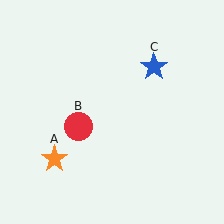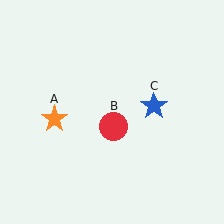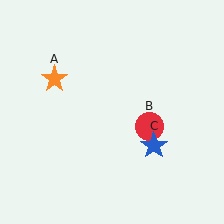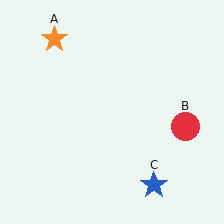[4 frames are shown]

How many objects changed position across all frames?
3 objects changed position: orange star (object A), red circle (object B), blue star (object C).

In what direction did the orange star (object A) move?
The orange star (object A) moved up.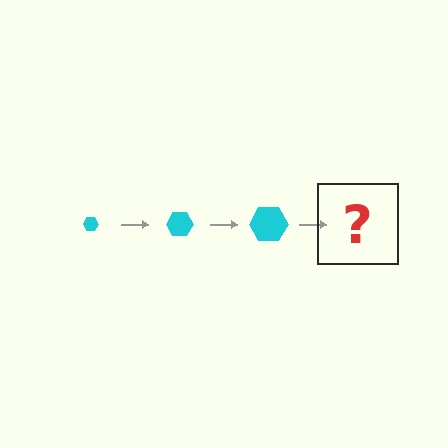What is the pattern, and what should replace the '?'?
The pattern is that the hexagon gets progressively larger each step. The '?' should be a cyan hexagon, larger than the previous one.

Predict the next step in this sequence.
The next step is a cyan hexagon, larger than the previous one.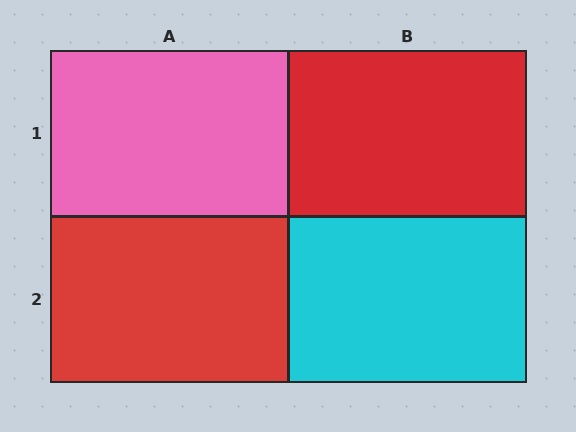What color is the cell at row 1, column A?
Pink.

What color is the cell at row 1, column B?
Red.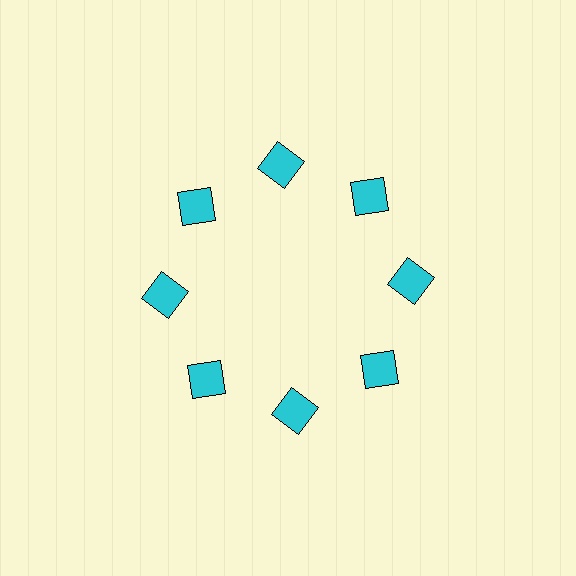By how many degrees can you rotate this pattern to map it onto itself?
The pattern maps onto itself every 45 degrees of rotation.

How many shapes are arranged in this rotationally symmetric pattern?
There are 8 shapes, arranged in 8 groups of 1.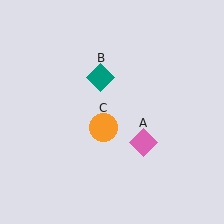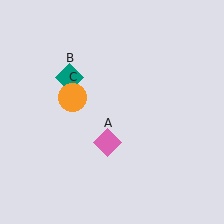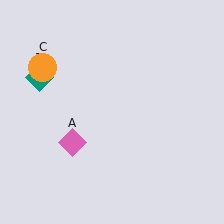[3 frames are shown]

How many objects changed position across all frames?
3 objects changed position: pink diamond (object A), teal diamond (object B), orange circle (object C).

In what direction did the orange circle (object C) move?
The orange circle (object C) moved up and to the left.